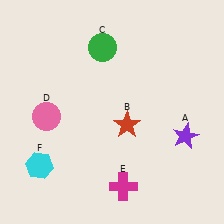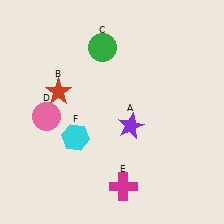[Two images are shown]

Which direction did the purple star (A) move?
The purple star (A) moved left.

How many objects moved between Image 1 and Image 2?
3 objects moved between the two images.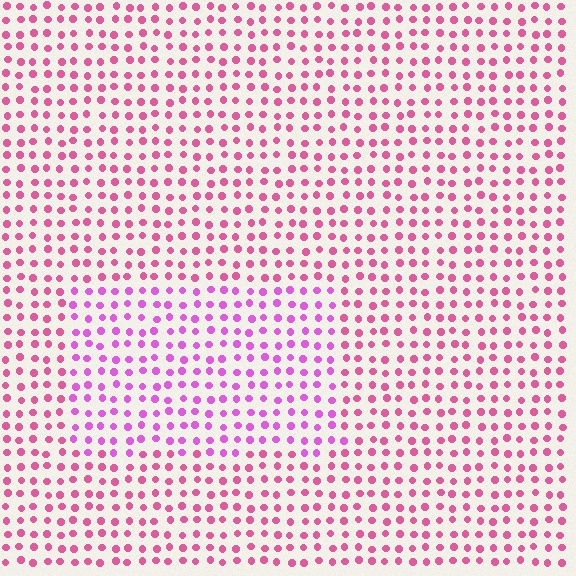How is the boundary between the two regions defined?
The boundary is defined purely by a slight shift in hue (about 29 degrees). Spacing, size, and orientation are identical on both sides.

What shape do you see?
I see a rectangle.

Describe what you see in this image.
The image is filled with small pink elements in a uniform arrangement. A rectangle-shaped region is visible where the elements are tinted to a slightly different hue, forming a subtle color boundary.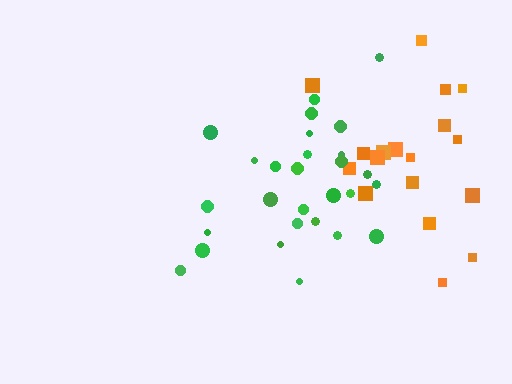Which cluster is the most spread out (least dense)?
Orange.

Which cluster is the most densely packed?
Green.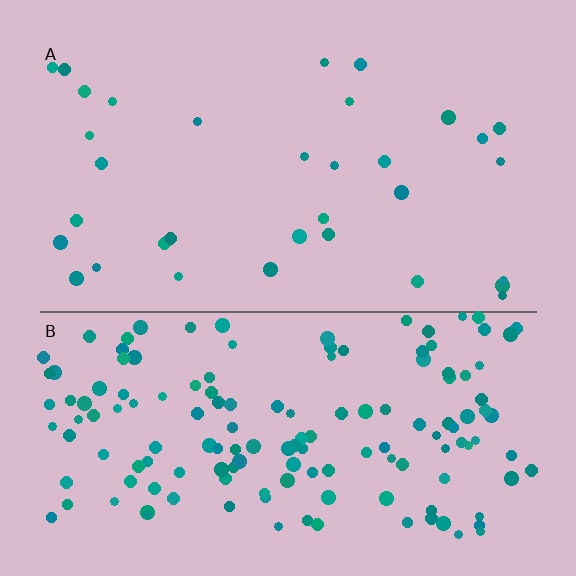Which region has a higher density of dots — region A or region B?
B (the bottom).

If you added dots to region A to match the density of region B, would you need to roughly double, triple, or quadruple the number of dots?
Approximately quadruple.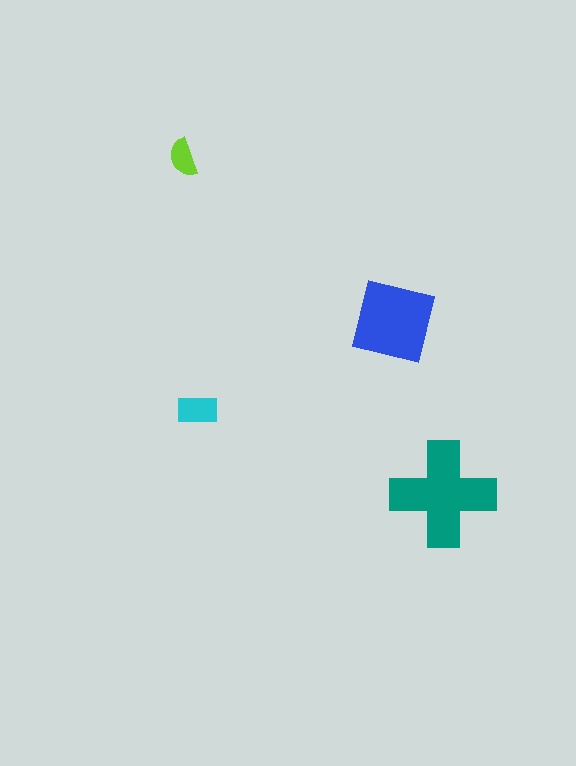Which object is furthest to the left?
The lime semicircle is leftmost.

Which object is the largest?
The teal cross.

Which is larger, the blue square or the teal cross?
The teal cross.